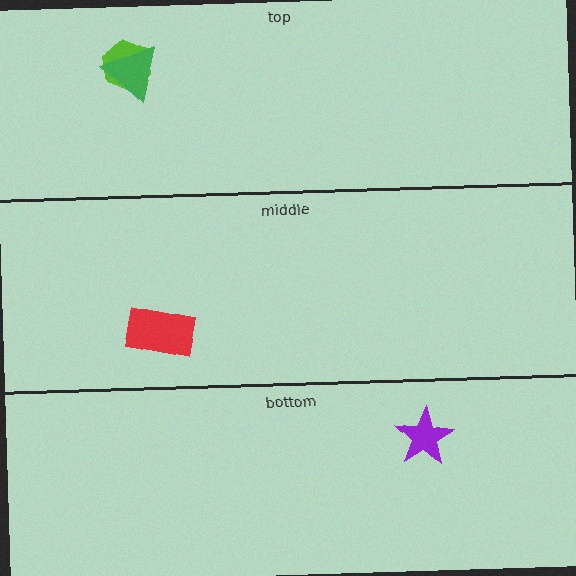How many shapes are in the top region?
2.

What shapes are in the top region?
The lime hexagon, the green triangle.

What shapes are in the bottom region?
The purple star.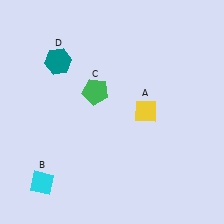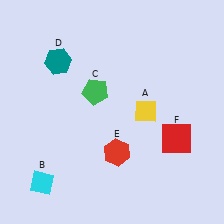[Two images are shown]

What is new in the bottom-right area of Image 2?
A red square (F) was added in the bottom-right area of Image 2.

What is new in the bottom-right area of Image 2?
A red hexagon (E) was added in the bottom-right area of Image 2.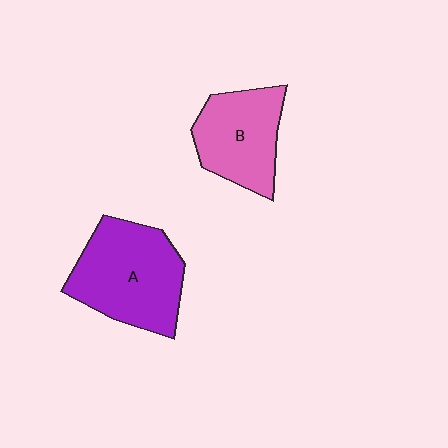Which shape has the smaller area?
Shape B (pink).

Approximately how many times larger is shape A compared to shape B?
Approximately 1.3 times.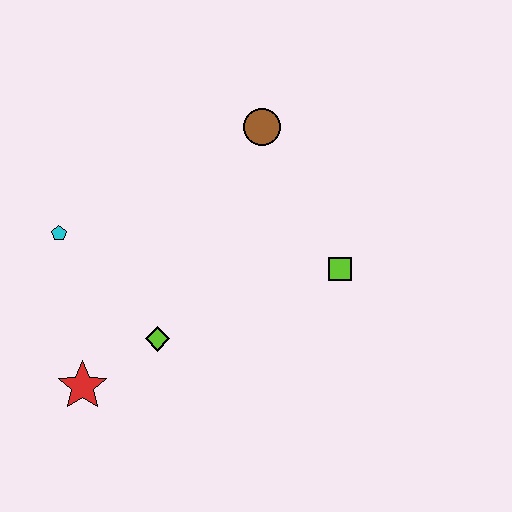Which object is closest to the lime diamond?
The red star is closest to the lime diamond.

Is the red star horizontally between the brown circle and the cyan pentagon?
Yes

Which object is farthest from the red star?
The brown circle is farthest from the red star.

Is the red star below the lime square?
Yes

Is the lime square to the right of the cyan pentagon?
Yes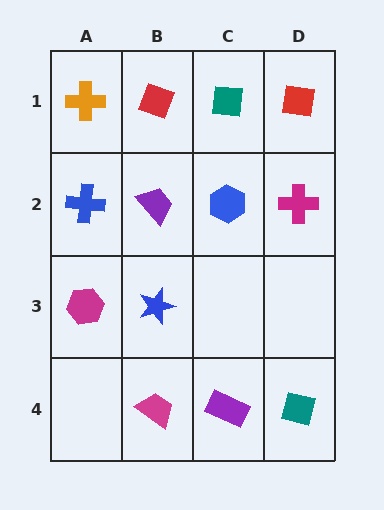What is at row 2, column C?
A blue hexagon.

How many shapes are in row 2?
4 shapes.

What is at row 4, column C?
A purple rectangle.